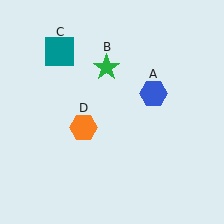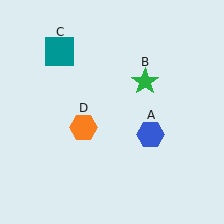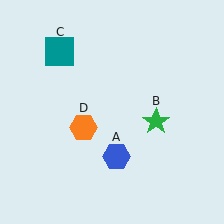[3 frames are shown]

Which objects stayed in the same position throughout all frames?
Teal square (object C) and orange hexagon (object D) remained stationary.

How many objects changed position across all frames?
2 objects changed position: blue hexagon (object A), green star (object B).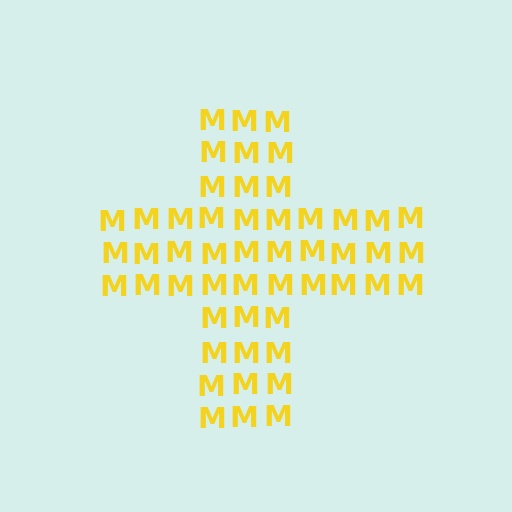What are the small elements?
The small elements are letter M's.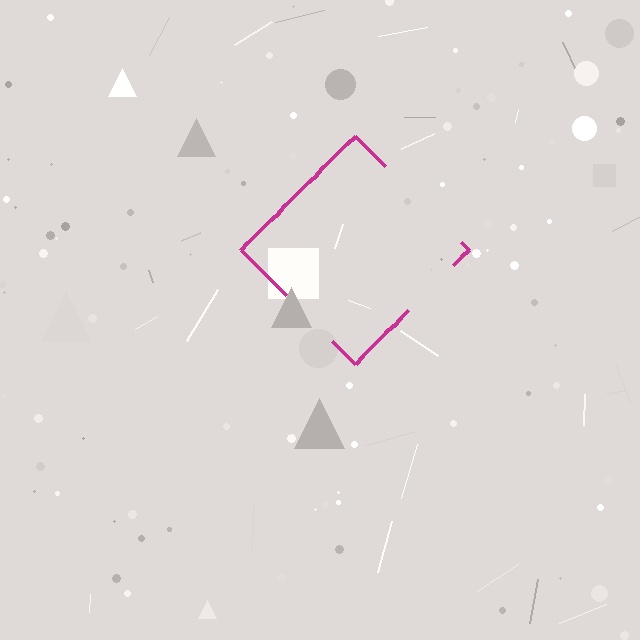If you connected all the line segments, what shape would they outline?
They would outline a diamond.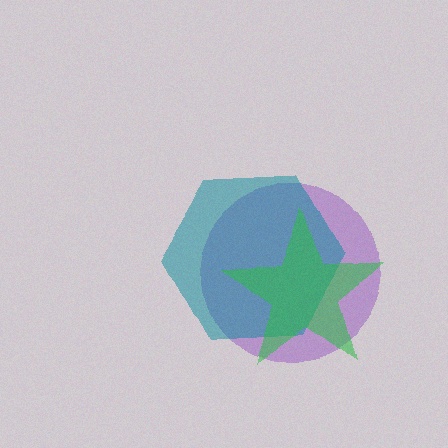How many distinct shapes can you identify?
There are 3 distinct shapes: a purple circle, a teal hexagon, a green star.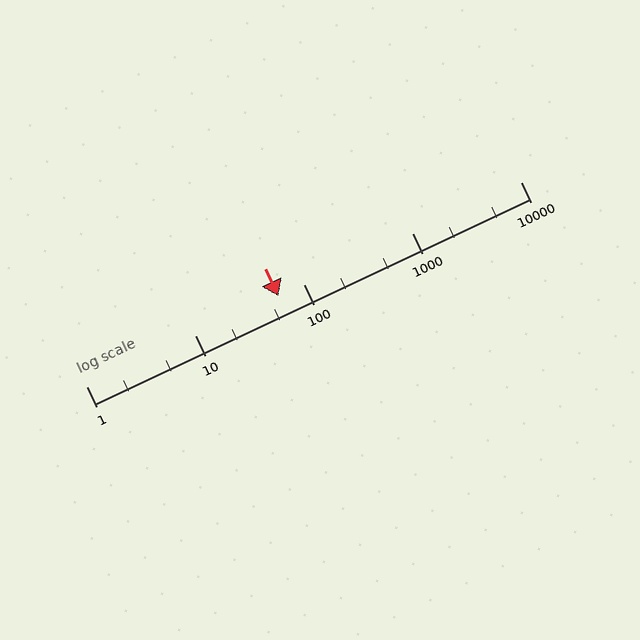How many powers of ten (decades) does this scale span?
The scale spans 4 decades, from 1 to 10000.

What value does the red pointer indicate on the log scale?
The pointer indicates approximately 59.